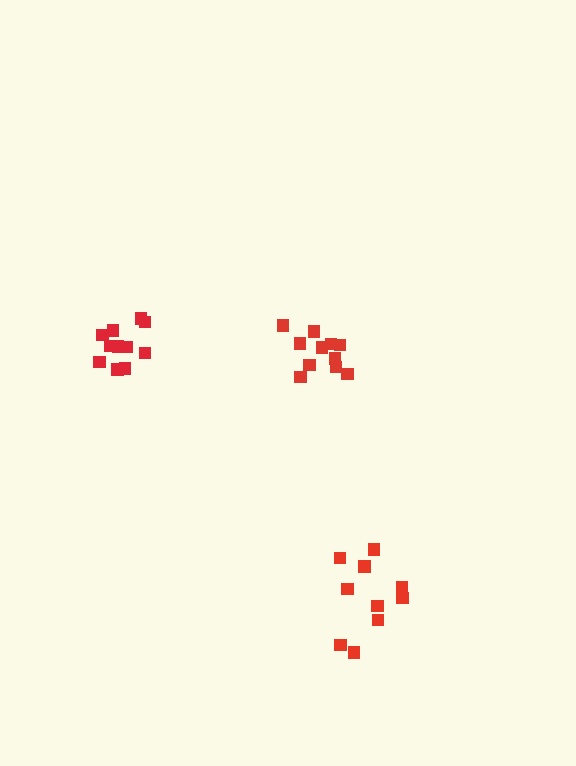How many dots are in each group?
Group 1: 11 dots, Group 2: 11 dots, Group 3: 10 dots (32 total).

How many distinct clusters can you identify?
There are 3 distinct clusters.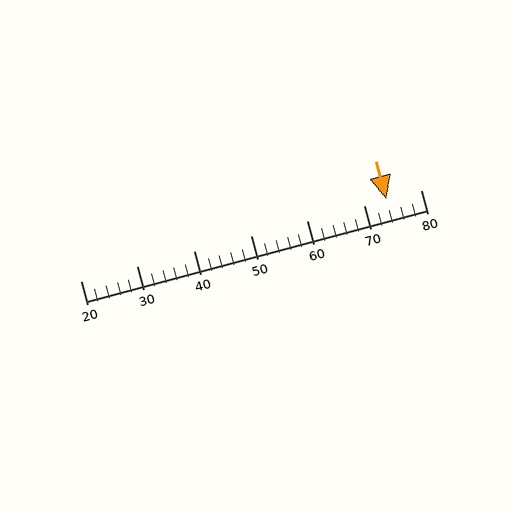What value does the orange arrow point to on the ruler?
The orange arrow points to approximately 74.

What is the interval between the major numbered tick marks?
The major tick marks are spaced 10 units apart.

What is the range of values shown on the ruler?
The ruler shows values from 20 to 80.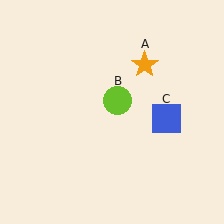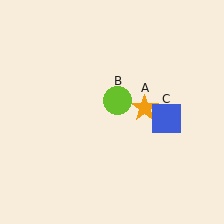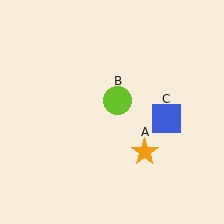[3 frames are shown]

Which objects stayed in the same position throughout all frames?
Lime circle (object B) and blue square (object C) remained stationary.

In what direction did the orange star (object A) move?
The orange star (object A) moved down.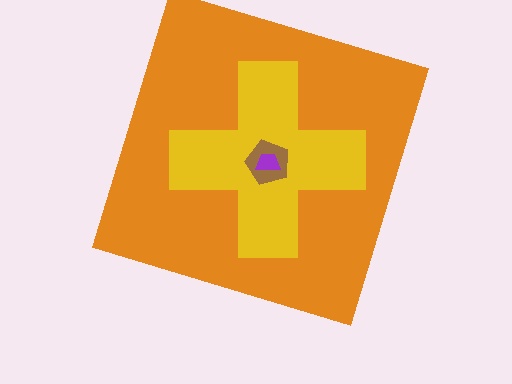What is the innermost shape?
The purple trapezoid.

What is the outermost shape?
The orange square.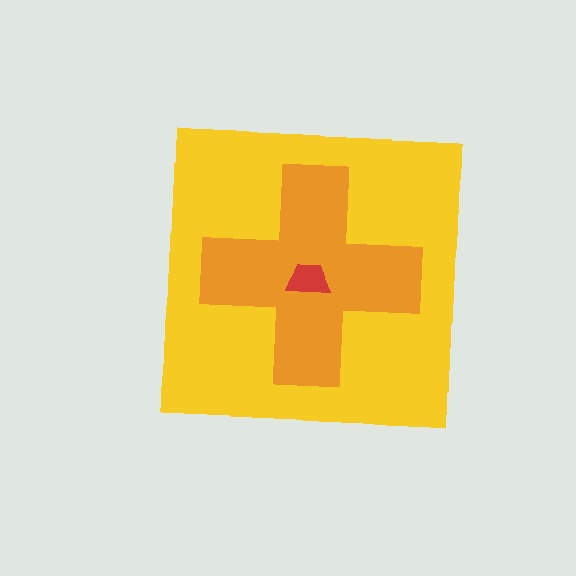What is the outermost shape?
The yellow square.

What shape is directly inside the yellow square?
The orange cross.